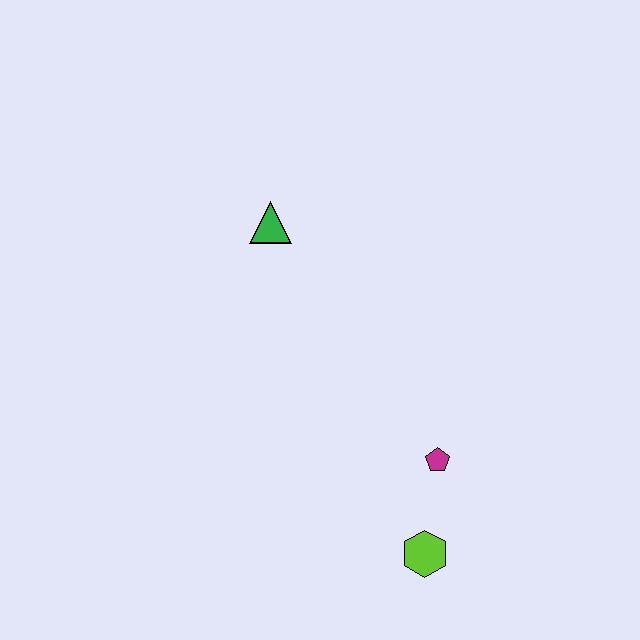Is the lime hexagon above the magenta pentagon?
No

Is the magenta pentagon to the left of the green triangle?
No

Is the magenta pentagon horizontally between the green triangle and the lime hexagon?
No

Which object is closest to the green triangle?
The magenta pentagon is closest to the green triangle.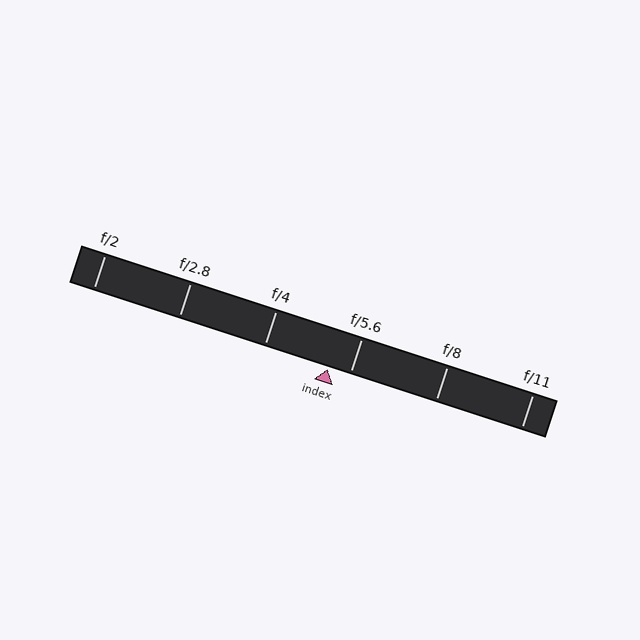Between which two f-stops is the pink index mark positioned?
The index mark is between f/4 and f/5.6.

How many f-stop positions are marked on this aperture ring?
There are 6 f-stop positions marked.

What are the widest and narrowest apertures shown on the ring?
The widest aperture shown is f/2 and the narrowest is f/11.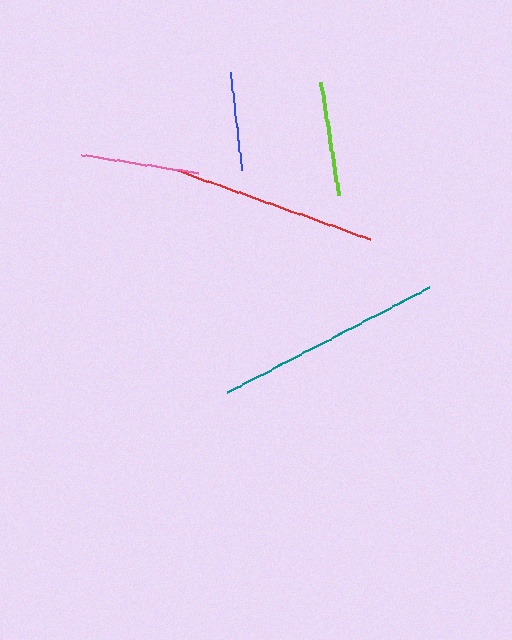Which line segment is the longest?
The teal line is the longest at approximately 227 pixels.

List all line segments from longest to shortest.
From longest to shortest: teal, red, pink, lime, blue.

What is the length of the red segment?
The red segment is approximately 205 pixels long.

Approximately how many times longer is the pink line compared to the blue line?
The pink line is approximately 1.2 times the length of the blue line.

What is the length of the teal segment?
The teal segment is approximately 227 pixels long.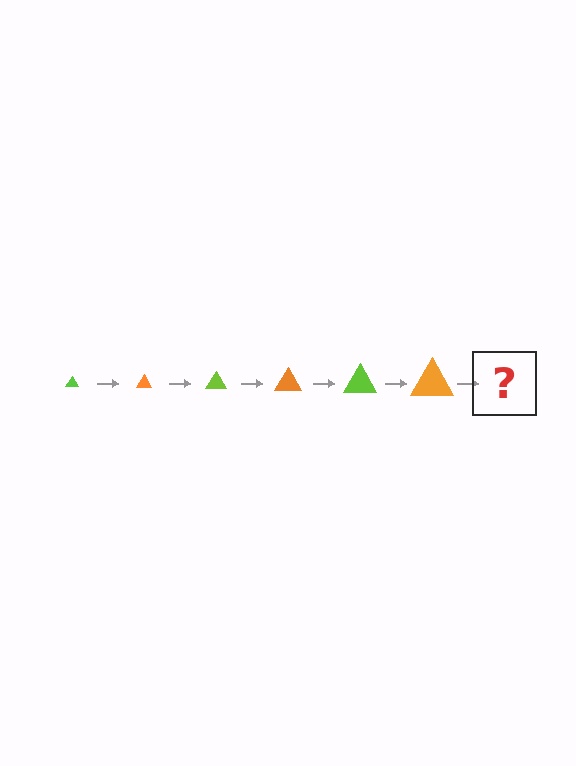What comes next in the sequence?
The next element should be a lime triangle, larger than the previous one.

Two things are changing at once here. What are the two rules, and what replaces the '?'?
The two rules are that the triangle grows larger each step and the color cycles through lime and orange. The '?' should be a lime triangle, larger than the previous one.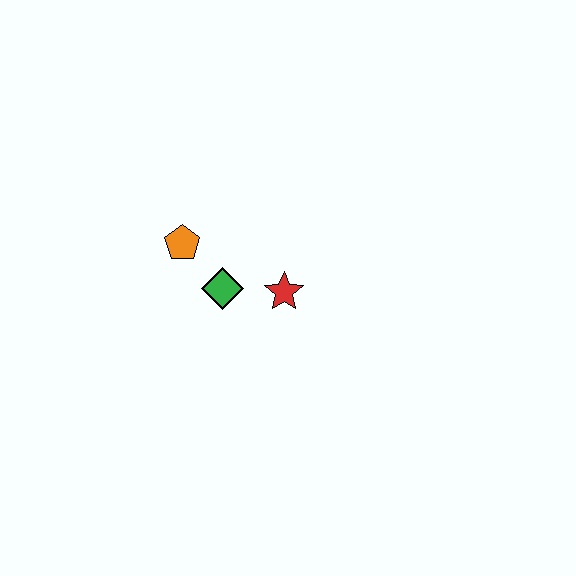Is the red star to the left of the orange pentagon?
No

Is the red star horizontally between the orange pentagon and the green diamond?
No